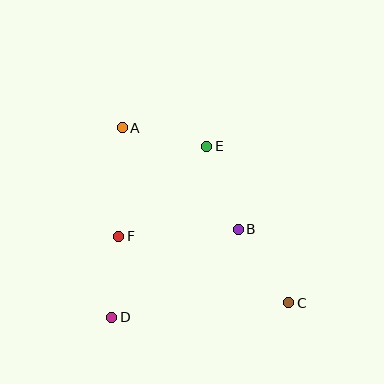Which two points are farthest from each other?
Points A and C are farthest from each other.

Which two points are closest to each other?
Points D and F are closest to each other.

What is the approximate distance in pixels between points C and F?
The distance between C and F is approximately 183 pixels.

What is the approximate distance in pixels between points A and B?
The distance between A and B is approximately 154 pixels.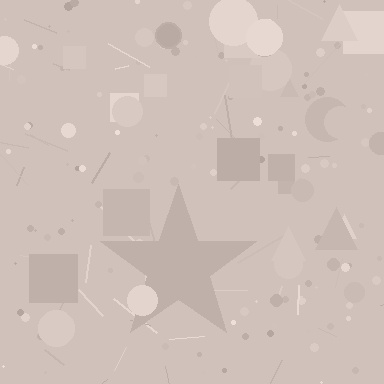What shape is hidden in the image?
A star is hidden in the image.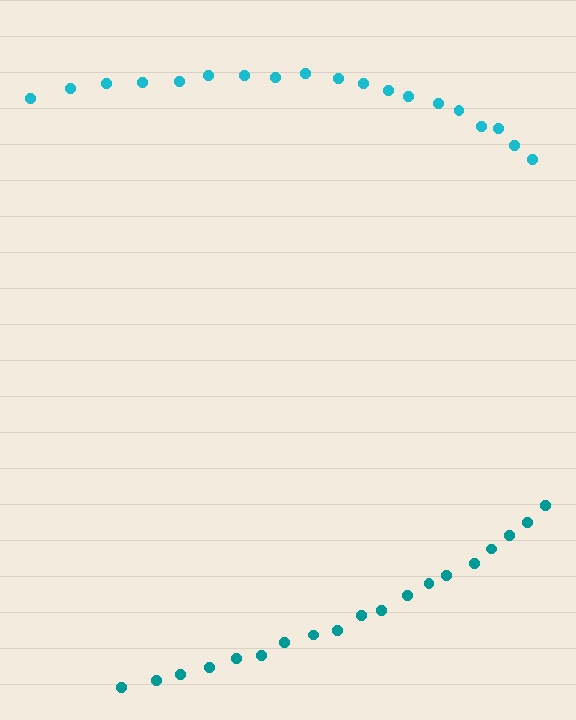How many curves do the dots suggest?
There are 2 distinct paths.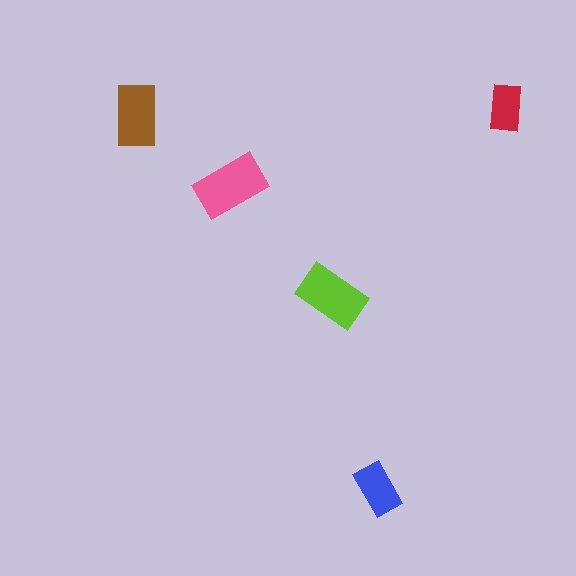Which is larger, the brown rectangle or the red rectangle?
The brown one.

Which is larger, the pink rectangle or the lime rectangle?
The pink one.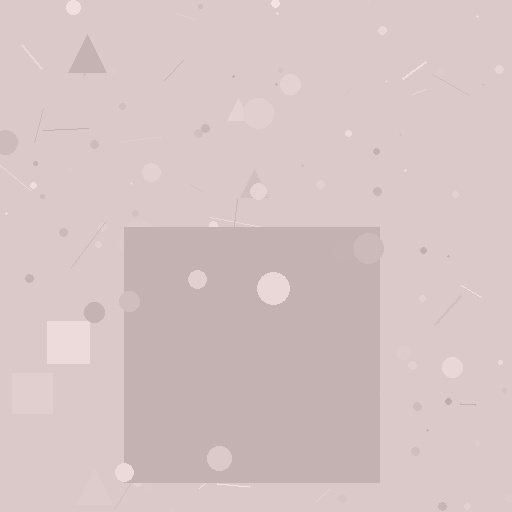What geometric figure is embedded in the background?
A square is embedded in the background.